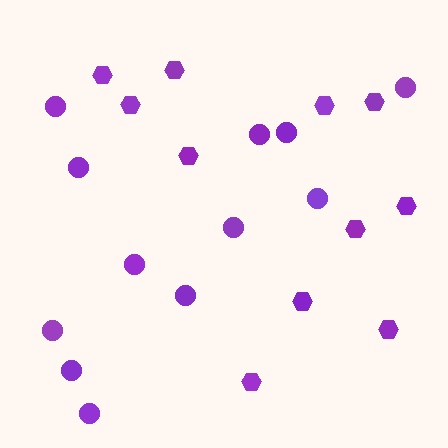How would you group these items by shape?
There are 2 groups: one group of circles (12) and one group of hexagons (11).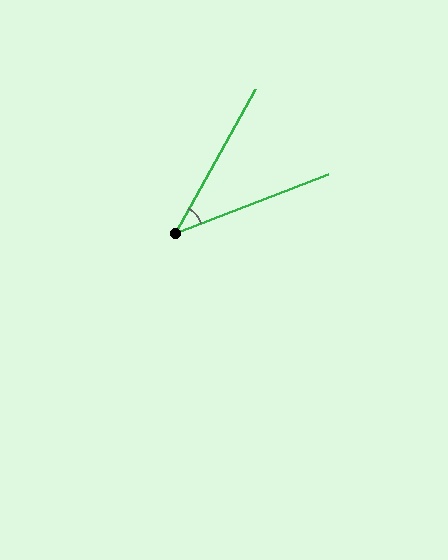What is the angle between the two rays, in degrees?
Approximately 40 degrees.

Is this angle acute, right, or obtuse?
It is acute.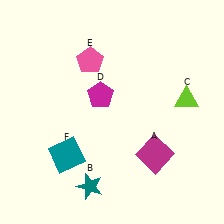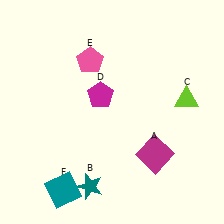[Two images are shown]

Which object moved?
The teal square (F) moved down.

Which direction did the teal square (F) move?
The teal square (F) moved down.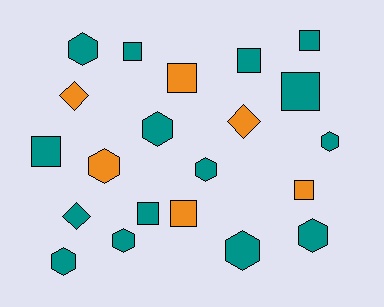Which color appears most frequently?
Teal, with 15 objects.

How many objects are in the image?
There are 21 objects.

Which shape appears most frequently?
Square, with 9 objects.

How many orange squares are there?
There are 3 orange squares.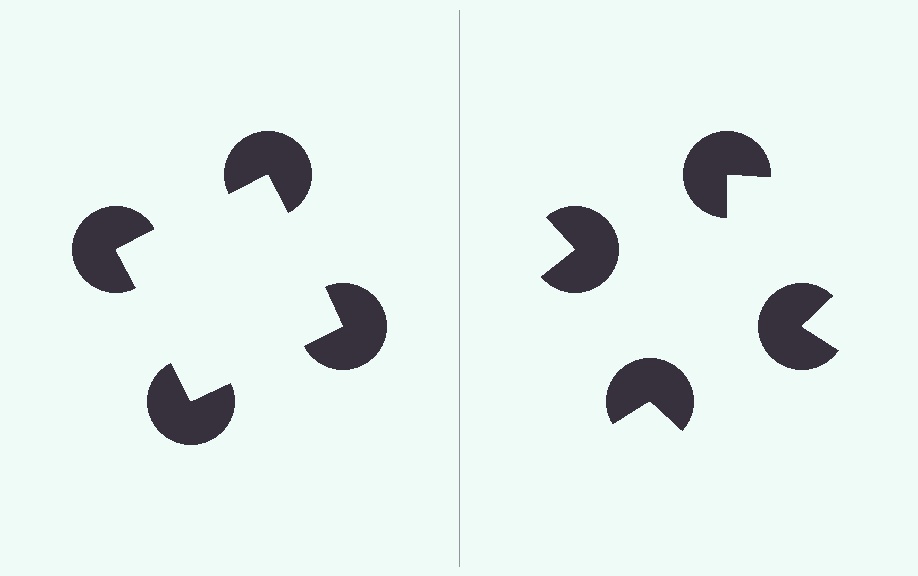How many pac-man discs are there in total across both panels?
8 — 4 on each side.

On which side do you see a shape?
An illusory square appears on the left side. On the right side the wedge cuts are rotated, so no coherent shape forms.